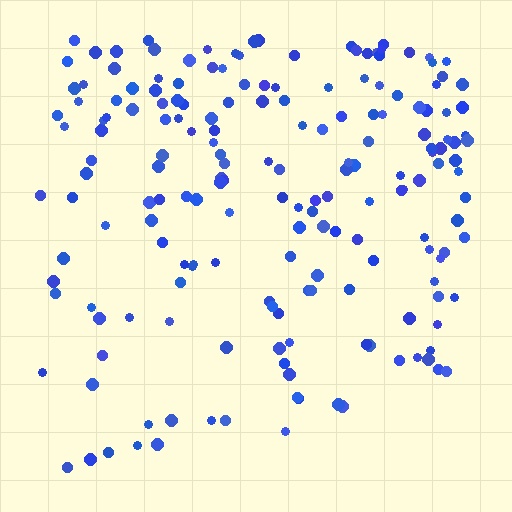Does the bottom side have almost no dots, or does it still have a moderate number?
Still a moderate number, just noticeably fewer than the top.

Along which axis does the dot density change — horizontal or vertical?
Vertical.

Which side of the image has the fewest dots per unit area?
The bottom.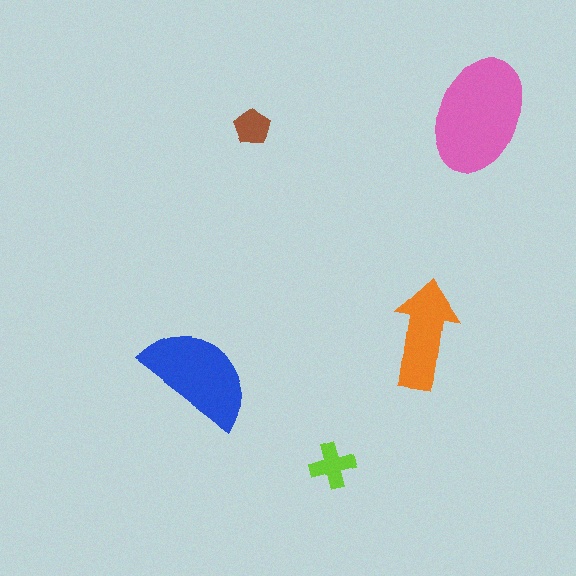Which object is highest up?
The pink ellipse is topmost.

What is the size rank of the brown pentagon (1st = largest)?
5th.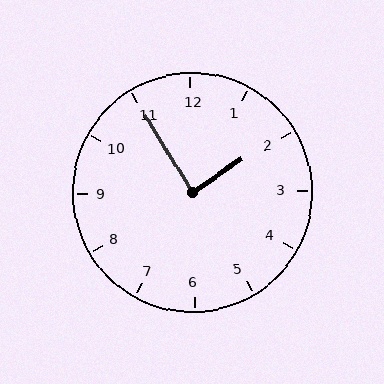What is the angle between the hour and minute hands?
Approximately 88 degrees.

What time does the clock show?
1:55.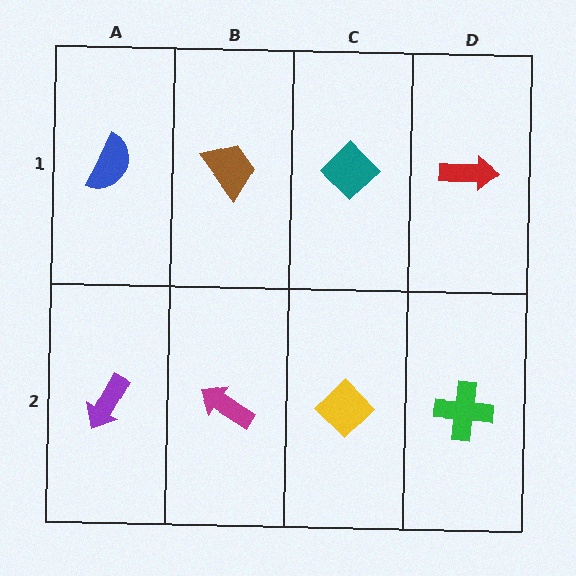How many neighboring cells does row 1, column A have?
2.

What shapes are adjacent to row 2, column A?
A blue semicircle (row 1, column A), a magenta arrow (row 2, column B).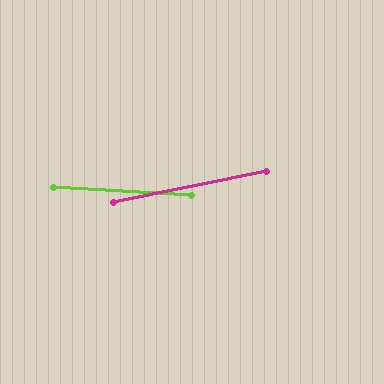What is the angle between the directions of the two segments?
Approximately 15 degrees.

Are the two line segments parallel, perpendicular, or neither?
Neither parallel nor perpendicular — they differ by about 15°.